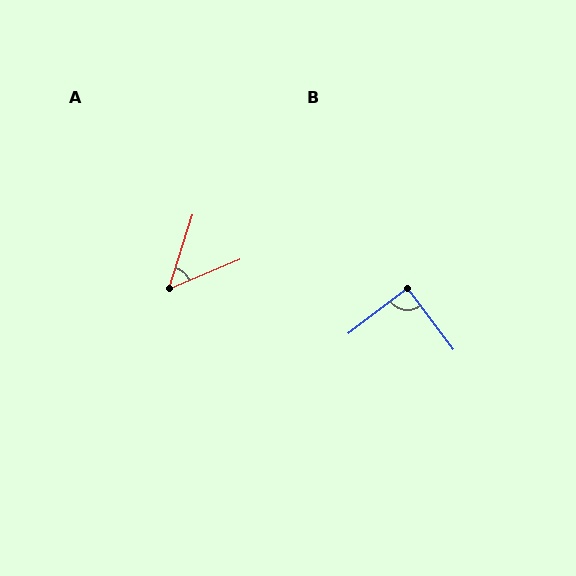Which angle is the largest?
B, at approximately 90 degrees.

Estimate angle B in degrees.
Approximately 90 degrees.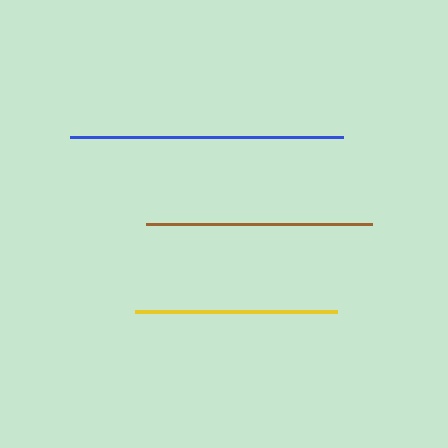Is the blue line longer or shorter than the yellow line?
The blue line is longer than the yellow line.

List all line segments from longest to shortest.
From longest to shortest: blue, brown, yellow.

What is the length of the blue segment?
The blue segment is approximately 273 pixels long.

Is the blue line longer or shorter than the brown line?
The blue line is longer than the brown line.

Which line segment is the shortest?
The yellow line is the shortest at approximately 202 pixels.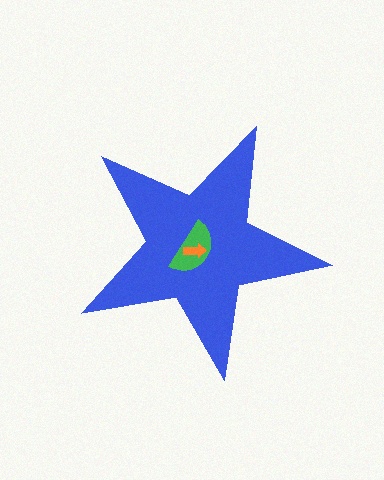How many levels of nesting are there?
3.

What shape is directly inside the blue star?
The green semicircle.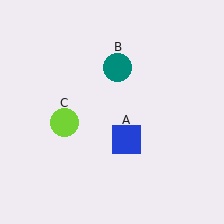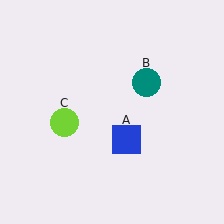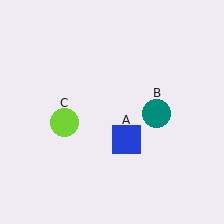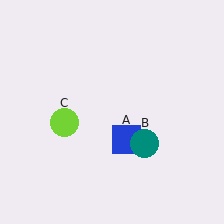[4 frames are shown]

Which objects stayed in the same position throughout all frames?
Blue square (object A) and lime circle (object C) remained stationary.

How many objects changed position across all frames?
1 object changed position: teal circle (object B).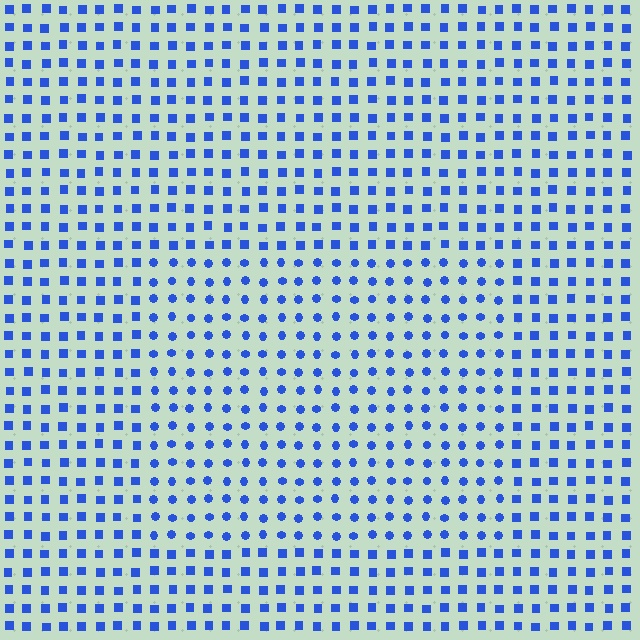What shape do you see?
I see a rectangle.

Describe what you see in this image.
The image is filled with small blue elements arranged in a uniform grid. A rectangle-shaped region contains circles, while the surrounding area contains squares. The boundary is defined purely by the change in element shape.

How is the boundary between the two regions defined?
The boundary is defined by a change in element shape: circles inside vs. squares outside. All elements share the same color and spacing.